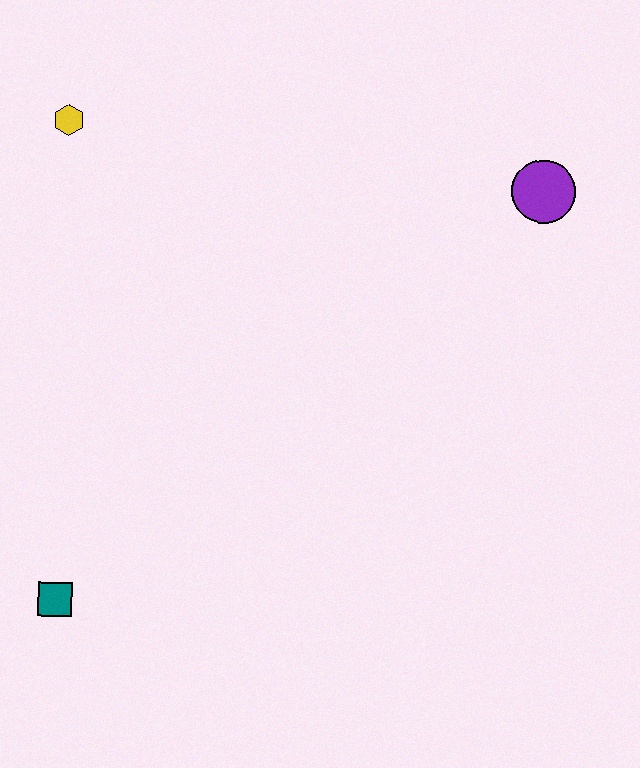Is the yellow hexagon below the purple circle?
No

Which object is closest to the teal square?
The yellow hexagon is closest to the teal square.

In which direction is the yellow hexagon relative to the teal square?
The yellow hexagon is above the teal square.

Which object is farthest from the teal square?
The purple circle is farthest from the teal square.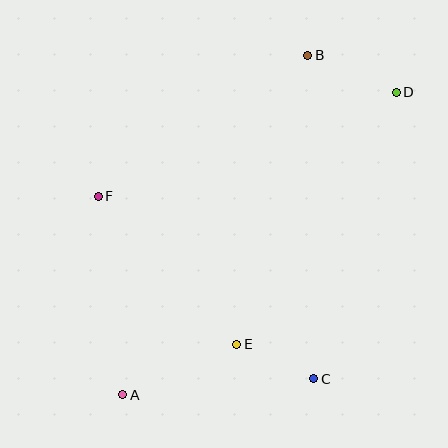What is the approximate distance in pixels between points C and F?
The distance between C and F is approximately 282 pixels.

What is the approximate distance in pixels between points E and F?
The distance between E and F is approximately 203 pixels.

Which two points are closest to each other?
Points C and E are closest to each other.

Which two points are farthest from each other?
Points A and D are farthest from each other.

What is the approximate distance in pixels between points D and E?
The distance between D and E is approximately 298 pixels.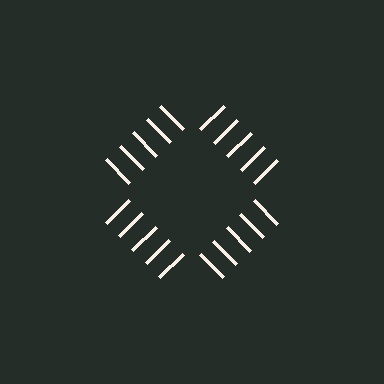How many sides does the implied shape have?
4 sides — the line-ends trace a square.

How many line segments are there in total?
20 — 5 along each of the 4 edges.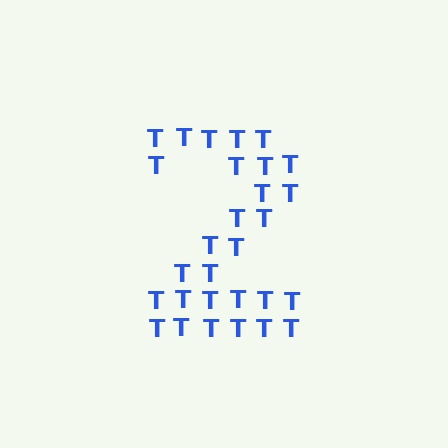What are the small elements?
The small elements are letter T's.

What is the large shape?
The large shape is the digit 2.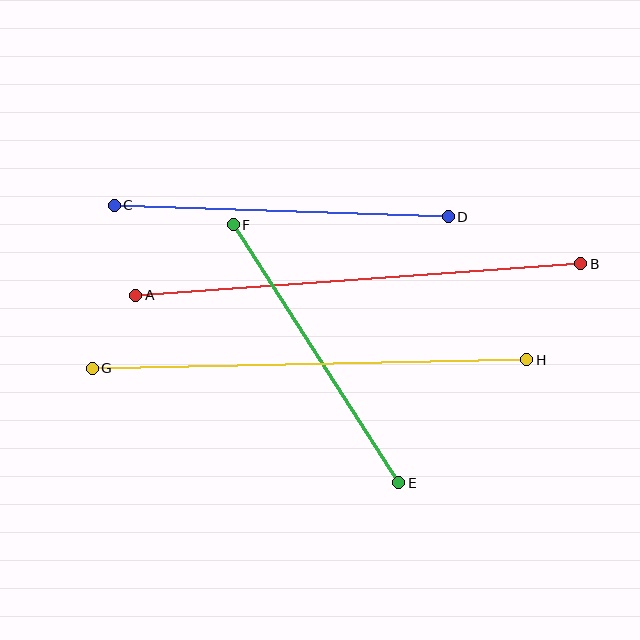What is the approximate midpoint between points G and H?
The midpoint is at approximately (309, 364) pixels.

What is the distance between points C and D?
The distance is approximately 334 pixels.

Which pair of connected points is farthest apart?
Points A and B are farthest apart.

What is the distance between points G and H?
The distance is approximately 435 pixels.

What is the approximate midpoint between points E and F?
The midpoint is at approximately (316, 354) pixels.